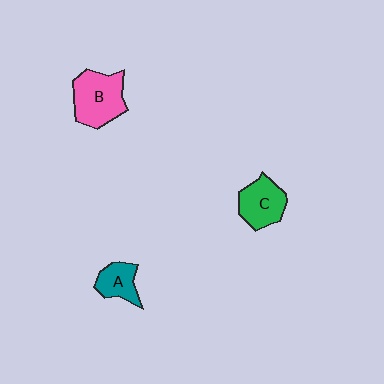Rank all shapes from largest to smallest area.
From largest to smallest: B (pink), C (green), A (teal).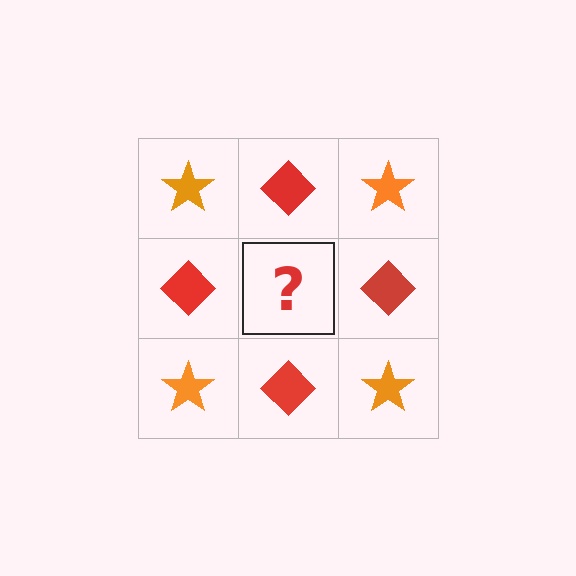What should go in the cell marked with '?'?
The missing cell should contain an orange star.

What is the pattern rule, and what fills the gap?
The rule is that it alternates orange star and red diamond in a checkerboard pattern. The gap should be filled with an orange star.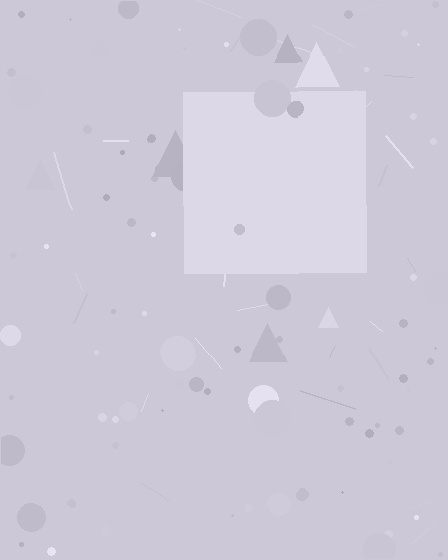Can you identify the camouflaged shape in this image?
The camouflaged shape is a square.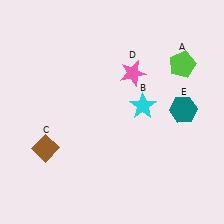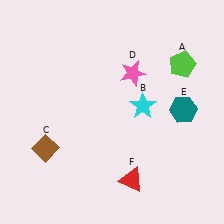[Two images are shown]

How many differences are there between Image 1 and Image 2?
There is 1 difference between the two images.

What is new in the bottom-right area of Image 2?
A red triangle (F) was added in the bottom-right area of Image 2.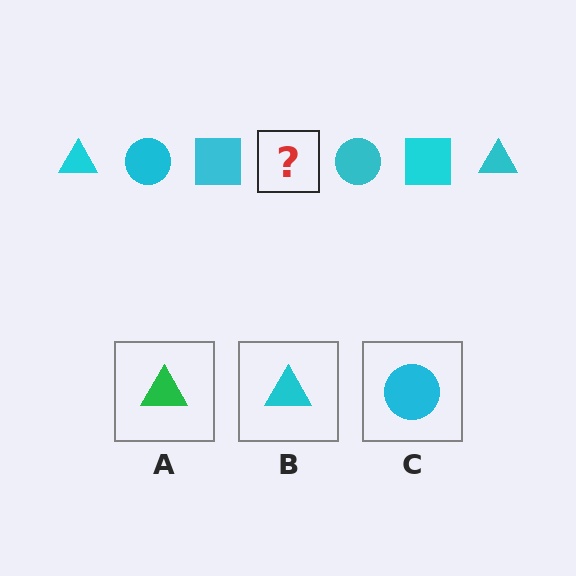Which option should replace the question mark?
Option B.